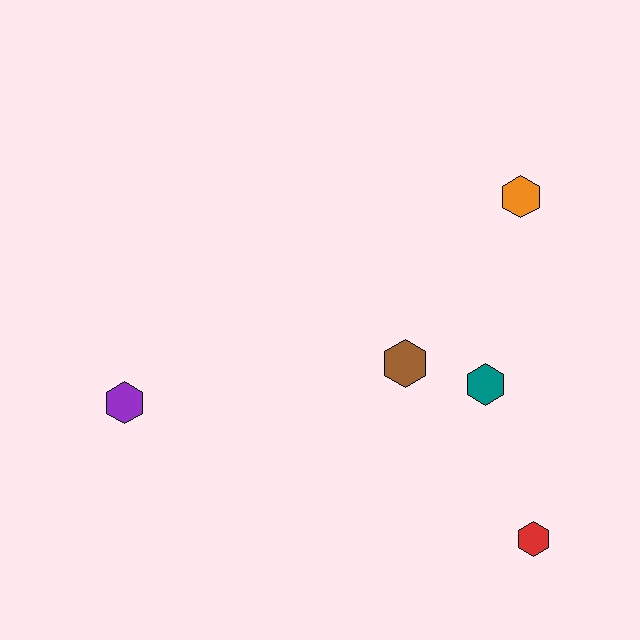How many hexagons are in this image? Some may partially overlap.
There are 5 hexagons.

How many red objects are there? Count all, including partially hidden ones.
There is 1 red object.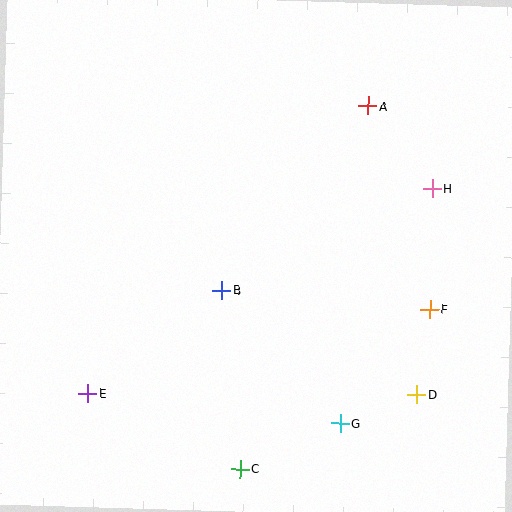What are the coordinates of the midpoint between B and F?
The midpoint between B and F is at (326, 300).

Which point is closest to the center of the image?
Point B at (222, 290) is closest to the center.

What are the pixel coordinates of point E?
Point E is at (87, 394).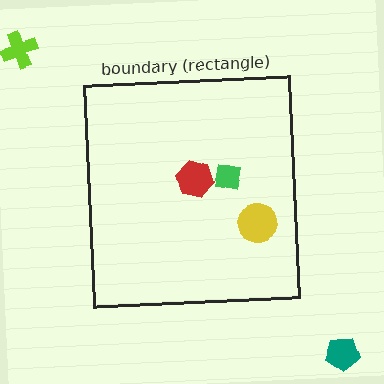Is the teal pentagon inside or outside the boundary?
Outside.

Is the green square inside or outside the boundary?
Inside.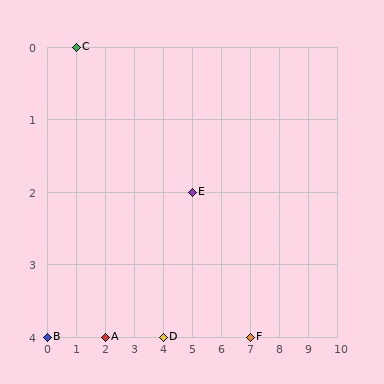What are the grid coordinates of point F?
Point F is at grid coordinates (7, 4).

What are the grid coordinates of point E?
Point E is at grid coordinates (5, 2).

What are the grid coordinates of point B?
Point B is at grid coordinates (0, 4).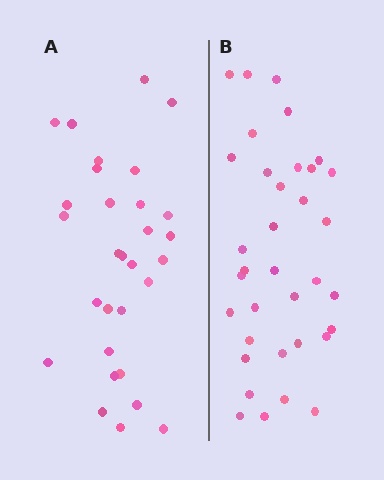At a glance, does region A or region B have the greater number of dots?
Region B (the right region) has more dots.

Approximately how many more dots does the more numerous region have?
Region B has about 5 more dots than region A.